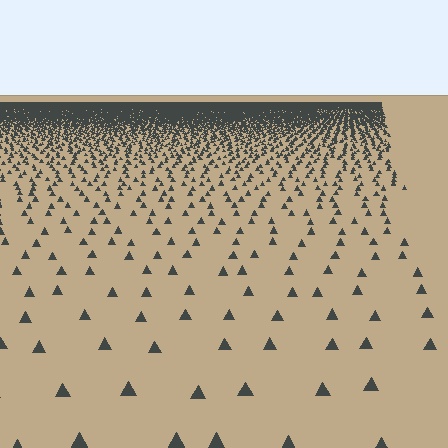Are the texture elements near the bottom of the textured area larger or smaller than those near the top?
Larger. Near the bottom, elements are closer to the viewer and appear at a bigger on-screen size.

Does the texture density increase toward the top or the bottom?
Density increases toward the top.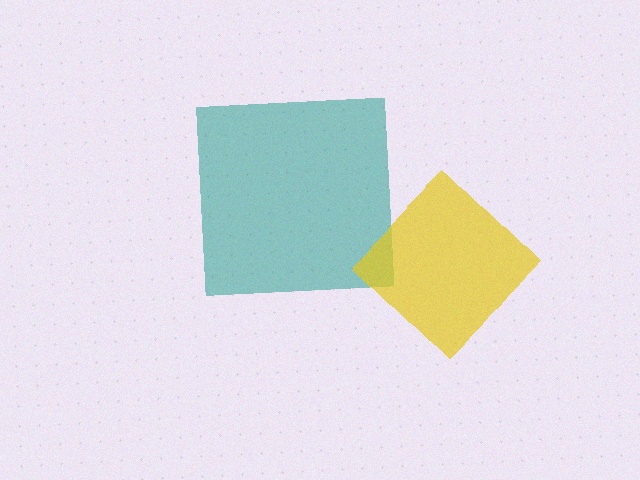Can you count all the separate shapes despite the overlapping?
Yes, there are 2 separate shapes.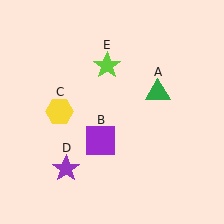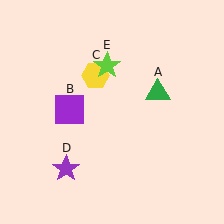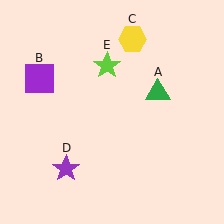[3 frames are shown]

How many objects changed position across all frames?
2 objects changed position: purple square (object B), yellow hexagon (object C).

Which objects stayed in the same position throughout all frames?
Green triangle (object A) and purple star (object D) and lime star (object E) remained stationary.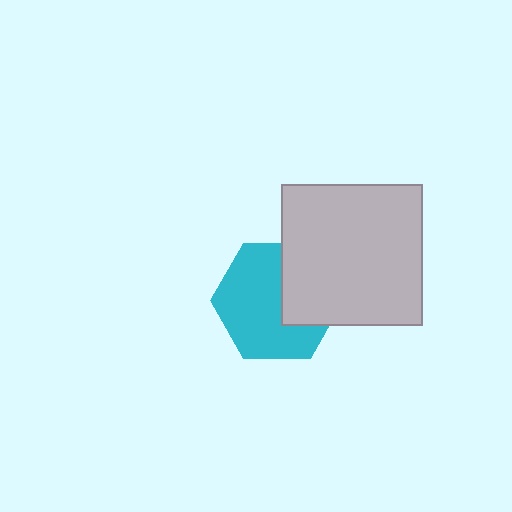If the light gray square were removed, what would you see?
You would see the complete cyan hexagon.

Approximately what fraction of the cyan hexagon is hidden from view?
Roughly 34% of the cyan hexagon is hidden behind the light gray square.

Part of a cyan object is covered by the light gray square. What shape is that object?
It is a hexagon.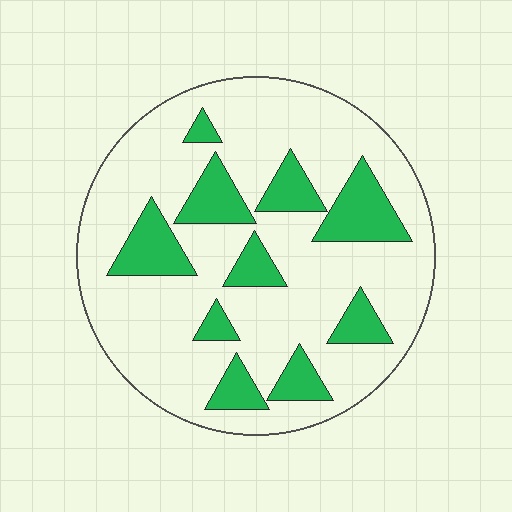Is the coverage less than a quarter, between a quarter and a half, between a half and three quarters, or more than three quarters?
Less than a quarter.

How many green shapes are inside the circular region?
10.